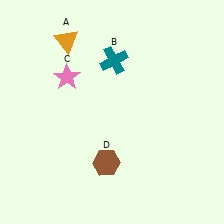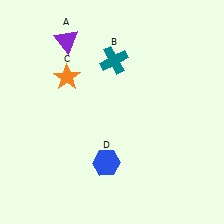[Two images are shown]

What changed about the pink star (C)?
In Image 1, C is pink. In Image 2, it changed to orange.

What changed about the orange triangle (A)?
In Image 1, A is orange. In Image 2, it changed to purple.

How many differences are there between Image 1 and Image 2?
There are 3 differences between the two images.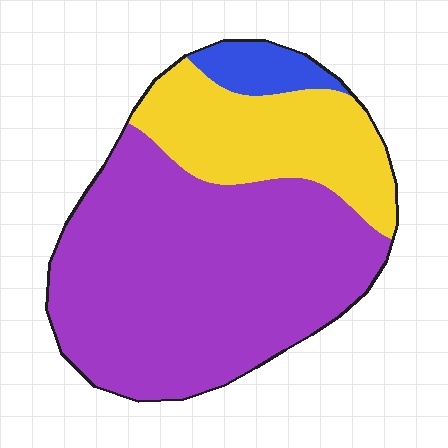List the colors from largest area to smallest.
From largest to smallest: purple, yellow, blue.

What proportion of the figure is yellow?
Yellow takes up about one quarter (1/4) of the figure.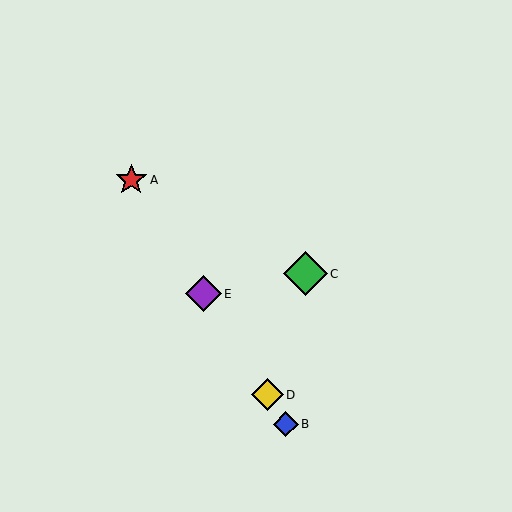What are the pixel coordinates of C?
Object C is at (306, 274).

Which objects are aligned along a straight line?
Objects A, B, D, E are aligned along a straight line.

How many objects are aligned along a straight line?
4 objects (A, B, D, E) are aligned along a straight line.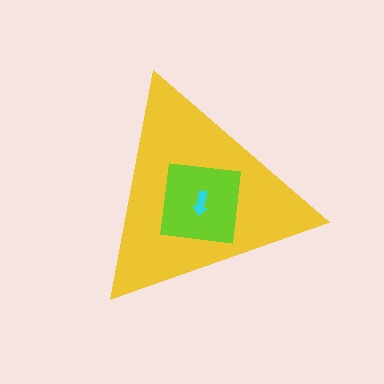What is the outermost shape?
The yellow triangle.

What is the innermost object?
The cyan arrow.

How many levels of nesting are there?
3.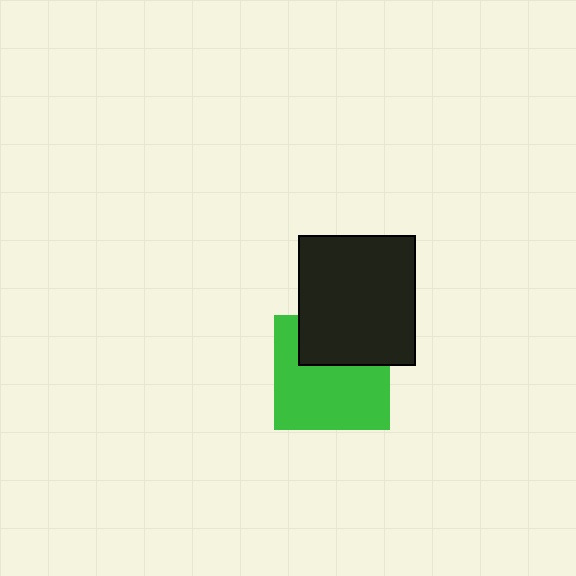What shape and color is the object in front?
The object in front is a black rectangle.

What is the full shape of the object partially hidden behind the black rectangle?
The partially hidden object is a green square.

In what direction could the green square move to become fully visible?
The green square could move down. That would shift it out from behind the black rectangle entirely.